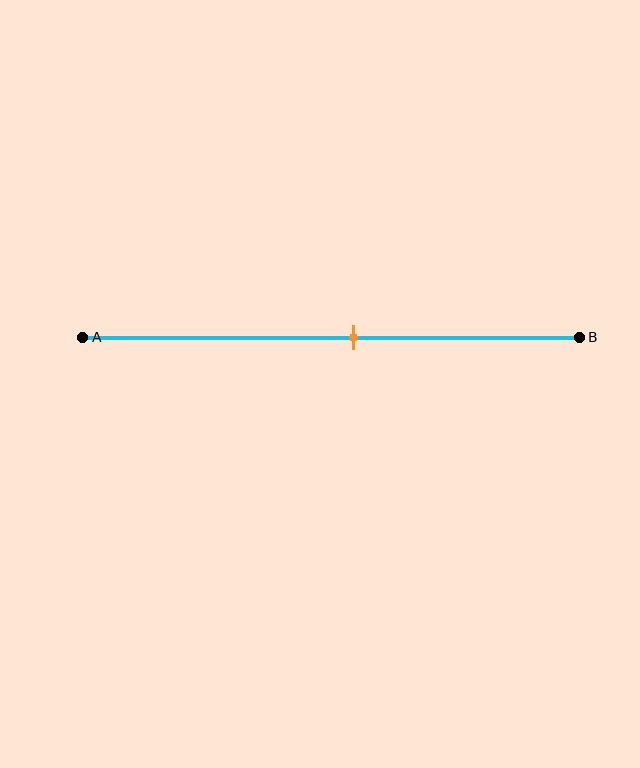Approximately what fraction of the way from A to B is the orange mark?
The orange mark is approximately 55% of the way from A to B.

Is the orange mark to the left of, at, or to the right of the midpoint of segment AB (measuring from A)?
The orange mark is to the right of the midpoint of segment AB.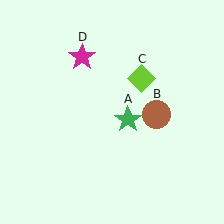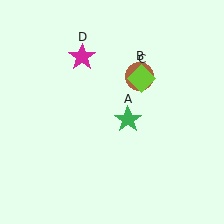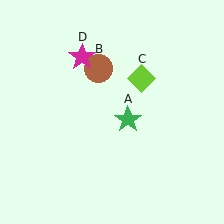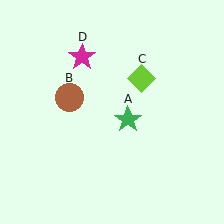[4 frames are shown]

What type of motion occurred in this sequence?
The brown circle (object B) rotated counterclockwise around the center of the scene.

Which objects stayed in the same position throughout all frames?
Green star (object A) and lime diamond (object C) and magenta star (object D) remained stationary.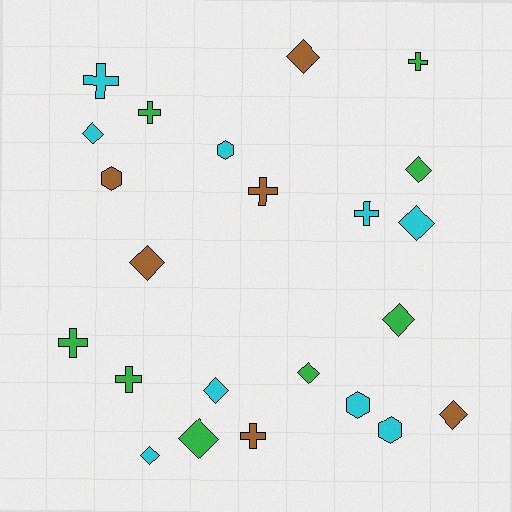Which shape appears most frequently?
Diamond, with 11 objects.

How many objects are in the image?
There are 23 objects.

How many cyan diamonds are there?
There are 4 cyan diamonds.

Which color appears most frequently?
Cyan, with 9 objects.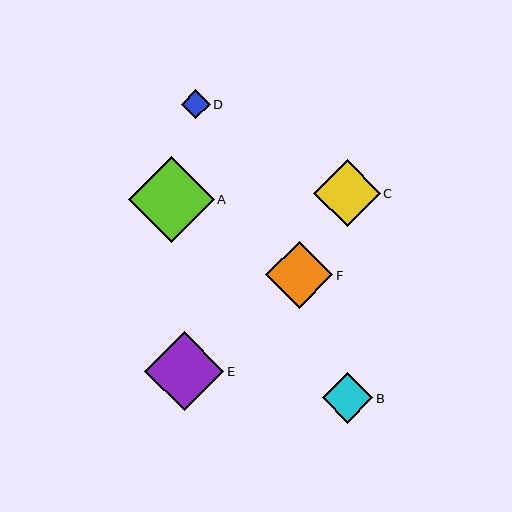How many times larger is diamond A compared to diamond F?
Diamond A is approximately 1.3 times the size of diamond F.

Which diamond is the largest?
Diamond A is the largest with a size of approximately 85 pixels.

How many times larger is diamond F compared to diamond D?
Diamond F is approximately 2.3 times the size of diamond D.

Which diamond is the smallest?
Diamond D is the smallest with a size of approximately 29 pixels.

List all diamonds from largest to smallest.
From largest to smallest: A, E, F, C, B, D.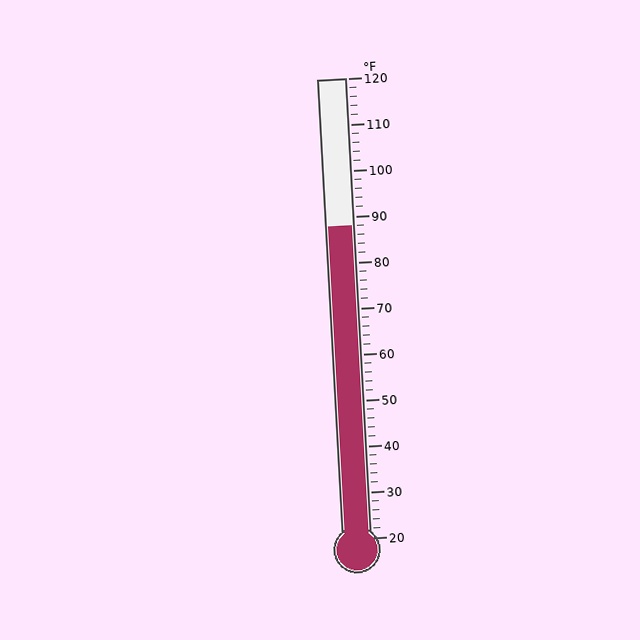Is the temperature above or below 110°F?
The temperature is below 110°F.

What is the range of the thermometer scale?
The thermometer scale ranges from 20°F to 120°F.